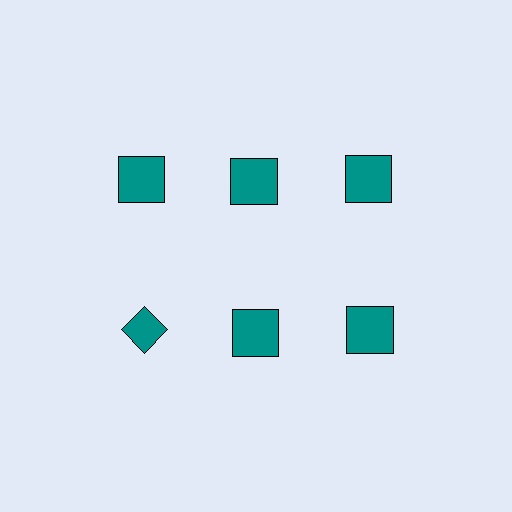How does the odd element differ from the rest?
It has a different shape: diamond instead of square.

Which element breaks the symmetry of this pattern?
The teal diamond in the second row, leftmost column breaks the symmetry. All other shapes are teal squares.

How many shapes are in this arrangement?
There are 6 shapes arranged in a grid pattern.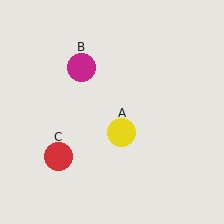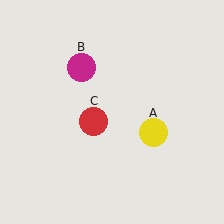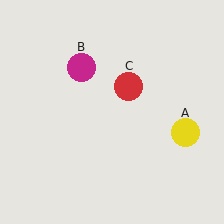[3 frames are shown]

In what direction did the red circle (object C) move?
The red circle (object C) moved up and to the right.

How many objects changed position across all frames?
2 objects changed position: yellow circle (object A), red circle (object C).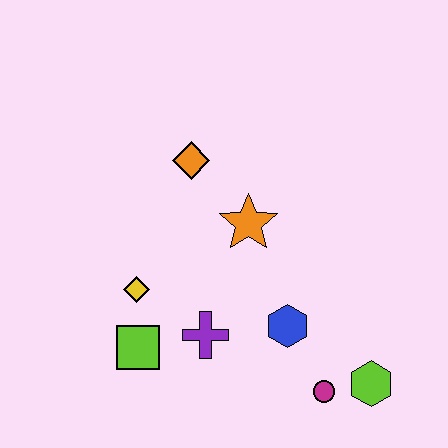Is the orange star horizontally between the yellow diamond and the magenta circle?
Yes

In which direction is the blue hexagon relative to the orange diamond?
The blue hexagon is below the orange diamond.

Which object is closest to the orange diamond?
The orange star is closest to the orange diamond.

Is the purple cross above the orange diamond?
No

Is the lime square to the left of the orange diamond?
Yes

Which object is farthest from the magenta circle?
The orange diamond is farthest from the magenta circle.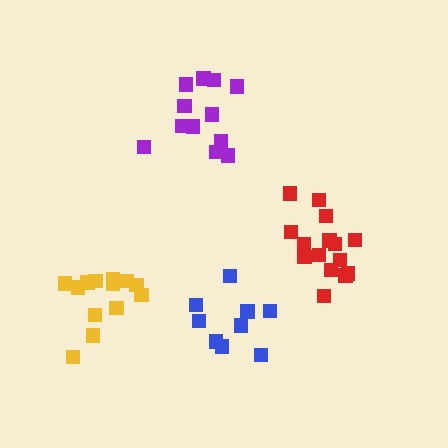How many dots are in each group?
Group 1: 14 dots, Group 2: 15 dots, Group 3: 12 dots, Group 4: 9 dots (50 total).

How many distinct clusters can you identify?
There are 4 distinct clusters.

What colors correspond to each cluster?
The clusters are colored: yellow, red, purple, blue.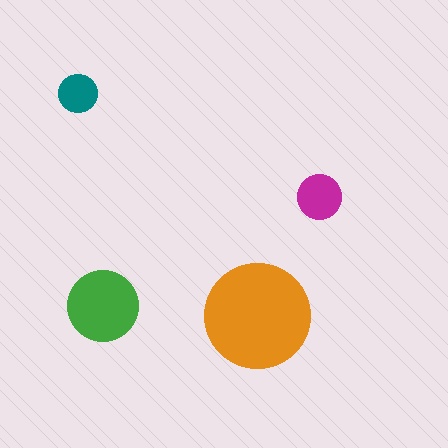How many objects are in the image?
There are 4 objects in the image.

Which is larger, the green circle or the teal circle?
The green one.